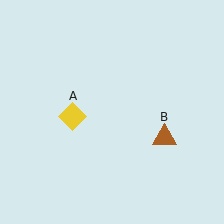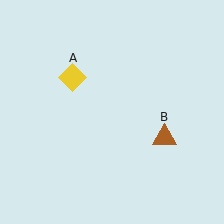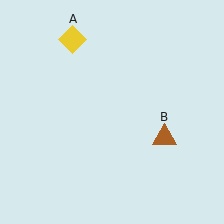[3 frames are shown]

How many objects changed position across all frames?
1 object changed position: yellow diamond (object A).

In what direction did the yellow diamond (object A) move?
The yellow diamond (object A) moved up.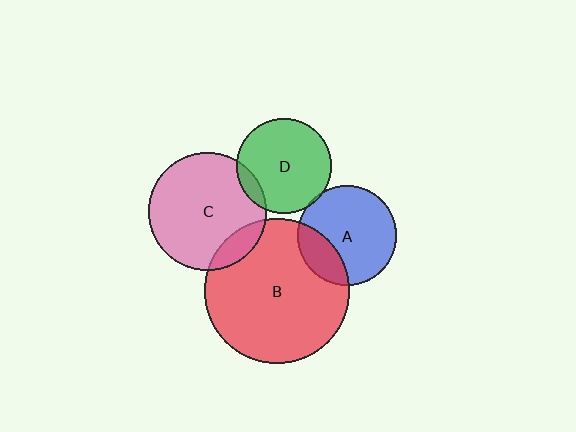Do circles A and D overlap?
Yes.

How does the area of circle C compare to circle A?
Approximately 1.4 times.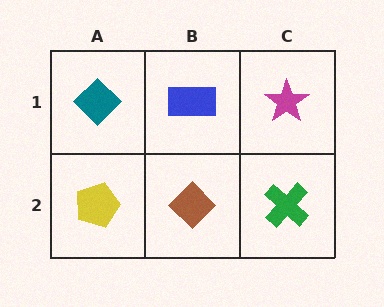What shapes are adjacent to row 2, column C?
A magenta star (row 1, column C), a brown diamond (row 2, column B).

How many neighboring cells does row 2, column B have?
3.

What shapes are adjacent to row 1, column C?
A green cross (row 2, column C), a blue rectangle (row 1, column B).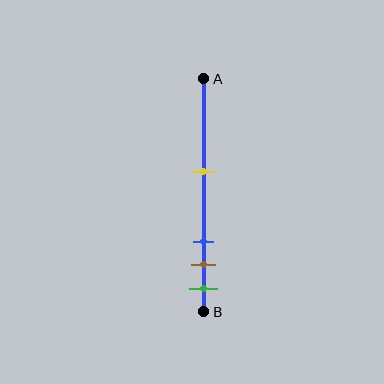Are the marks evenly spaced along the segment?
No, the marks are not evenly spaced.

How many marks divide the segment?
There are 4 marks dividing the segment.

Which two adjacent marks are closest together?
The brown and green marks are the closest adjacent pair.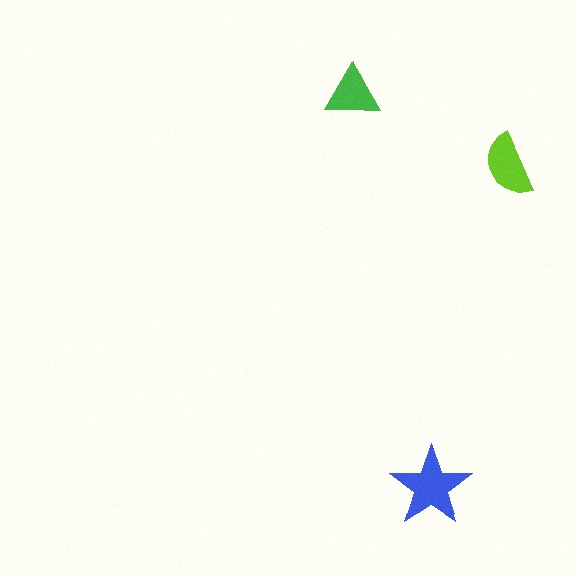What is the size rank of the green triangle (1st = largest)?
3rd.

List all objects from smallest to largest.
The green triangle, the lime semicircle, the blue star.